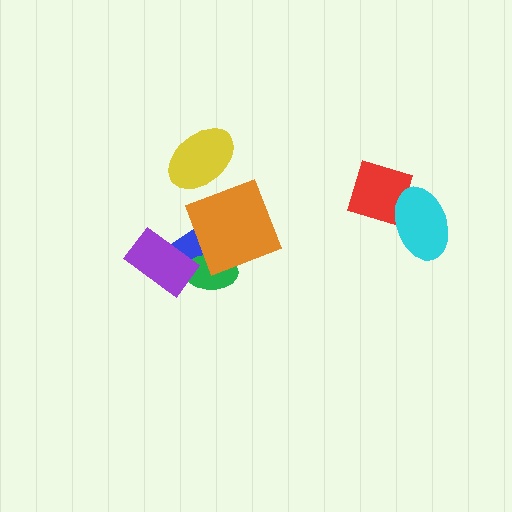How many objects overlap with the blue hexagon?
3 objects overlap with the blue hexagon.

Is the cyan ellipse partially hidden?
No, no other shape covers it.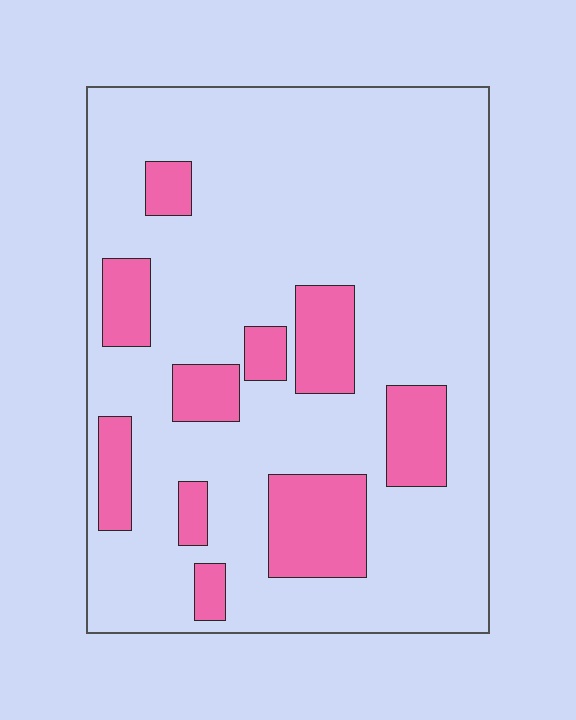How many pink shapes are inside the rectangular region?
10.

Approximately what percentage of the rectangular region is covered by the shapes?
Approximately 20%.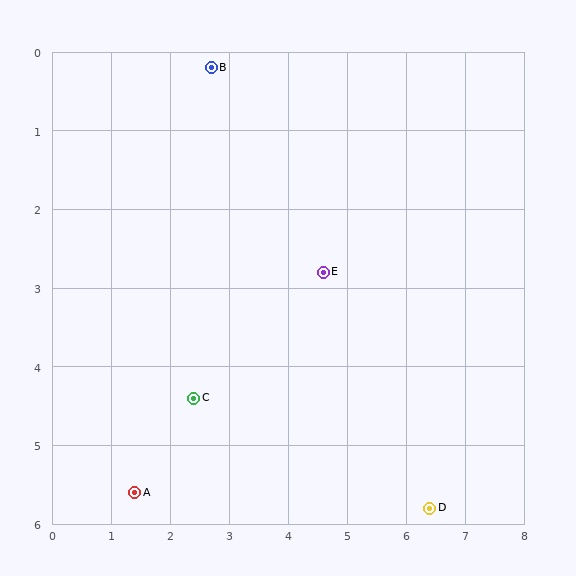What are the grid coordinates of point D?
Point D is at approximately (6.4, 5.8).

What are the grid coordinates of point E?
Point E is at approximately (4.6, 2.8).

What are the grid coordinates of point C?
Point C is at approximately (2.4, 4.4).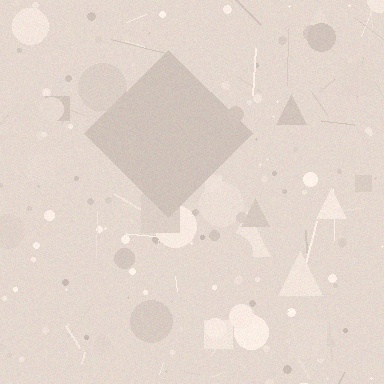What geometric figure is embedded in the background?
A diamond is embedded in the background.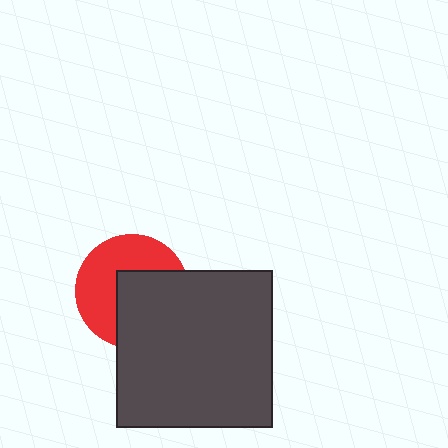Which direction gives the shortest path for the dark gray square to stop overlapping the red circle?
Moving toward the lower-right gives the shortest separation.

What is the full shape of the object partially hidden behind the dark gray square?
The partially hidden object is a red circle.